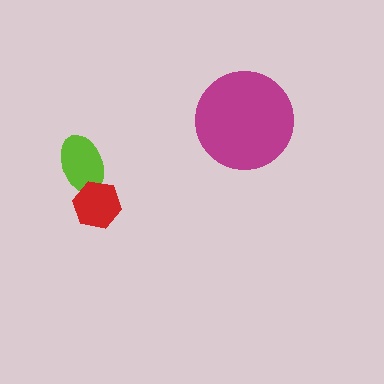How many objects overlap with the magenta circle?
0 objects overlap with the magenta circle.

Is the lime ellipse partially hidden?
Yes, it is partially covered by another shape.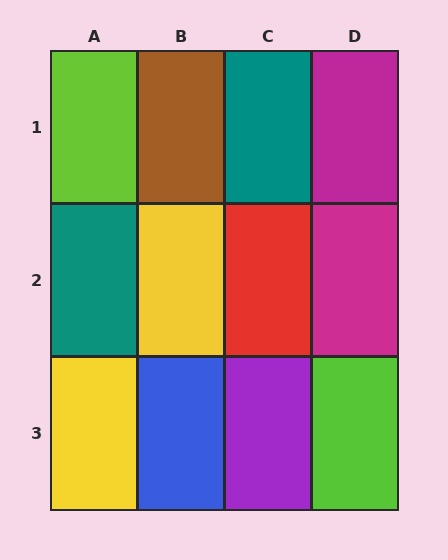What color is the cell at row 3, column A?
Yellow.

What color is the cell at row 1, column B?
Brown.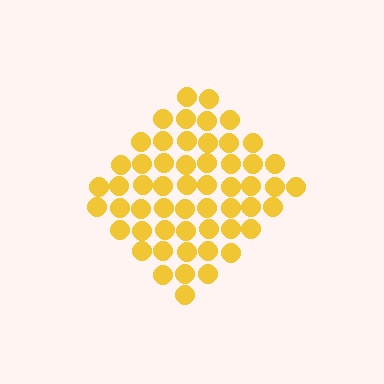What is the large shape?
The large shape is a diamond.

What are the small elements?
The small elements are circles.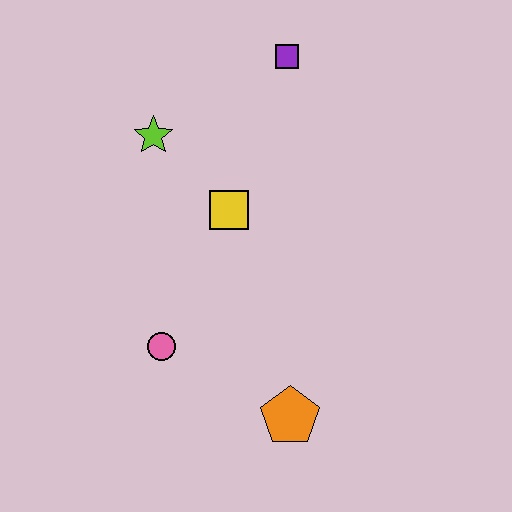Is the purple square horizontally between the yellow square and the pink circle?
No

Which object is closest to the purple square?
The lime star is closest to the purple square.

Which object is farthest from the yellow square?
The orange pentagon is farthest from the yellow square.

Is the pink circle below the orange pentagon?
No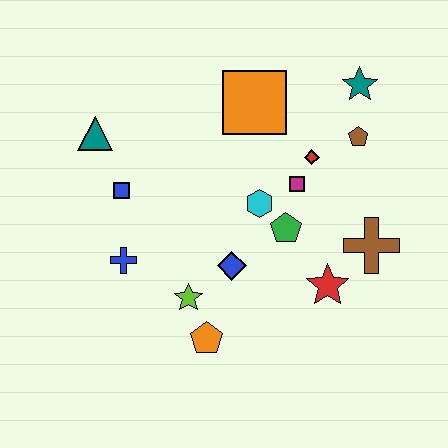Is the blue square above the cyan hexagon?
Yes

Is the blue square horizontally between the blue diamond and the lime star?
No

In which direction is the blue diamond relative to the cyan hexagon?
The blue diamond is below the cyan hexagon.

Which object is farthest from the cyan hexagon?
The teal triangle is farthest from the cyan hexagon.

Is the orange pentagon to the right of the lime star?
Yes